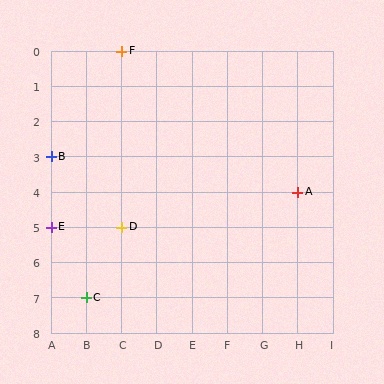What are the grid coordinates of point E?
Point E is at grid coordinates (A, 5).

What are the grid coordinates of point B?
Point B is at grid coordinates (A, 3).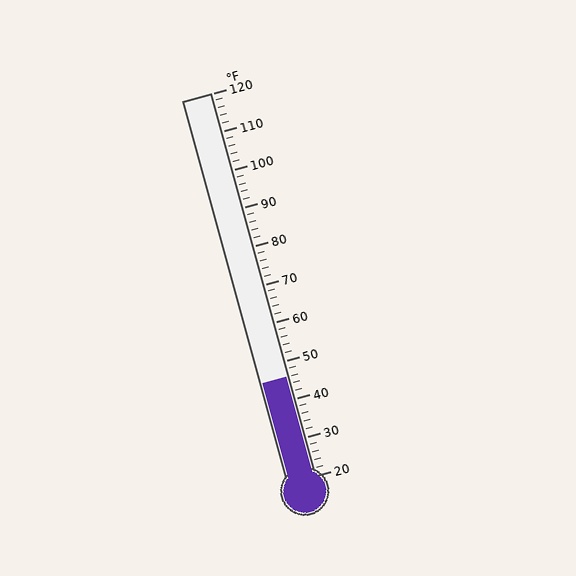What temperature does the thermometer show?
The thermometer shows approximately 46°F.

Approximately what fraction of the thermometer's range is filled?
The thermometer is filled to approximately 25% of its range.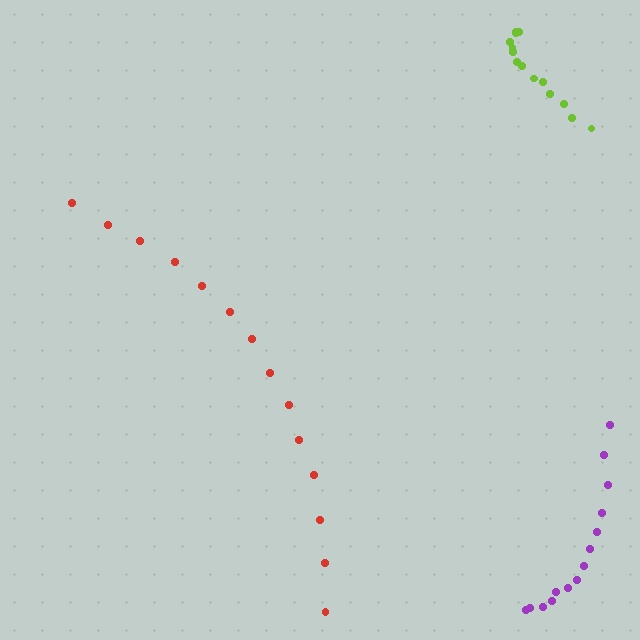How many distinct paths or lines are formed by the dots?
There are 3 distinct paths.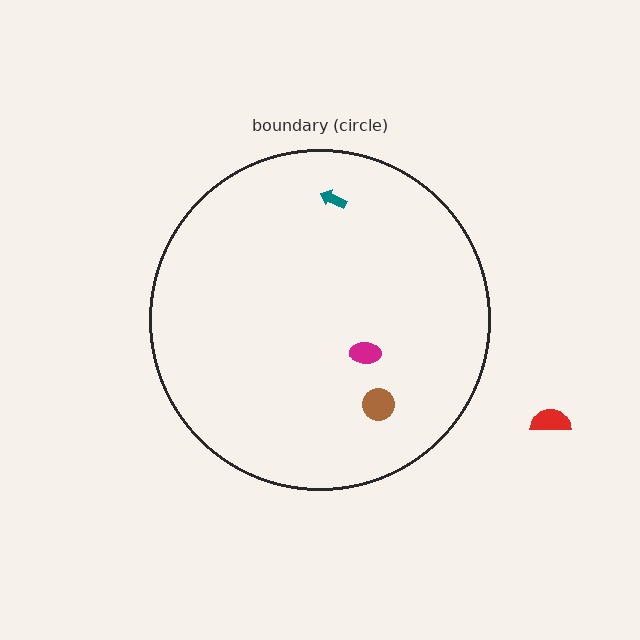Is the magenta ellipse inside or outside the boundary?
Inside.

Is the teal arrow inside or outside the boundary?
Inside.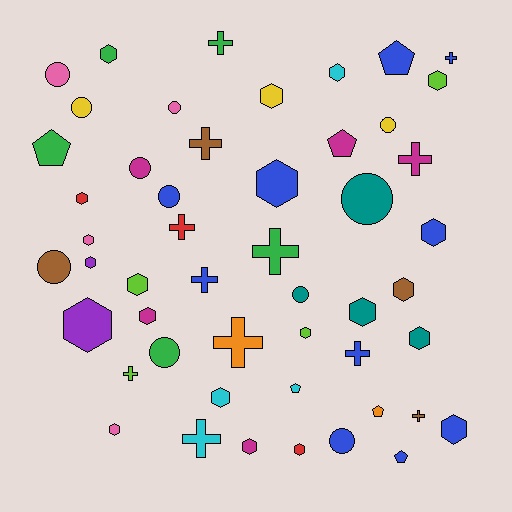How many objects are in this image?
There are 50 objects.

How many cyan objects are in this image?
There are 4 cyan objects.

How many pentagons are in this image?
There are 6 pentagons.